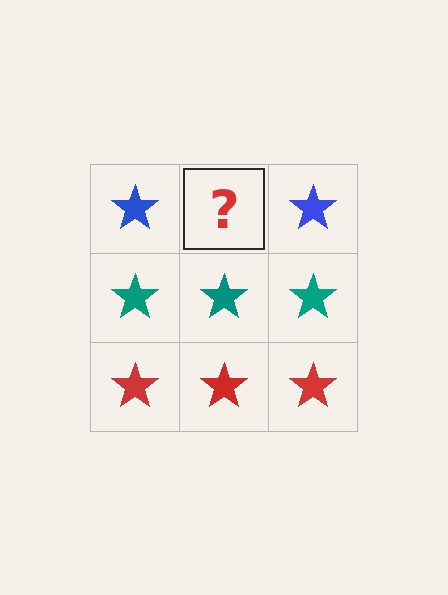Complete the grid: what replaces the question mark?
The question mark should be replaced with a blue star.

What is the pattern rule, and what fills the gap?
The rule is that each row has a consistent color. The gap should be filled with a blue star.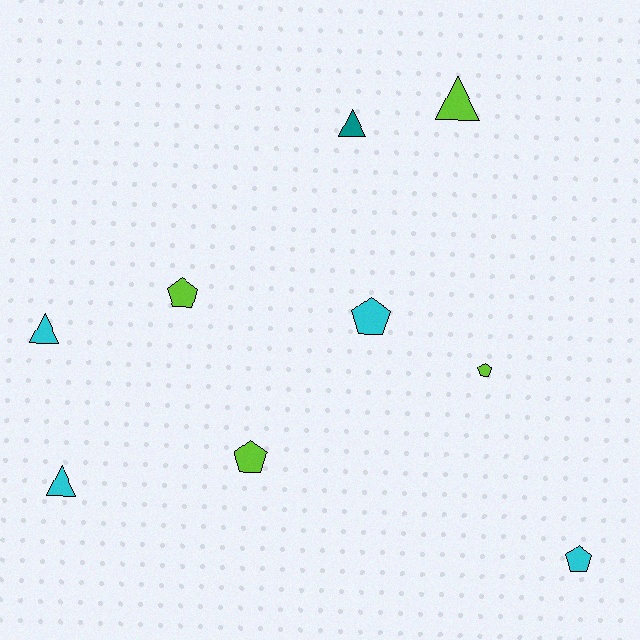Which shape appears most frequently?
Pentagon, with 5 objects.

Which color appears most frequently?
Cyan, with 4 objects.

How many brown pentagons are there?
There are no brown pentagons.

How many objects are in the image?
There are 9 objects.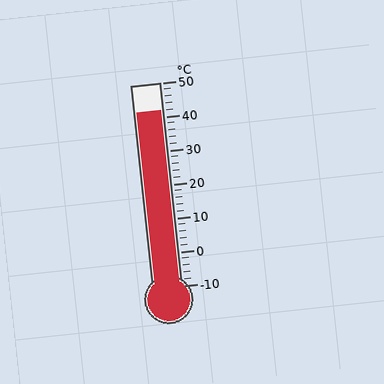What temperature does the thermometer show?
The thermometer shows approximately 42°C.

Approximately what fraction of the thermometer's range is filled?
The thermometer is filled to approximately 85% of its range.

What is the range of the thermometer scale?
The thermometer scale ranges from -10°C to 50°C.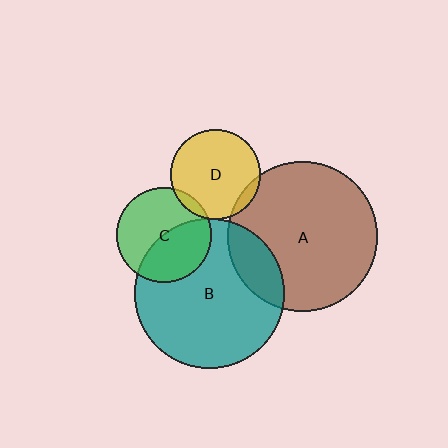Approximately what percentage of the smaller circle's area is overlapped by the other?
Approximately 5%.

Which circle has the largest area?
Circle B (teal).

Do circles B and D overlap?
Yes.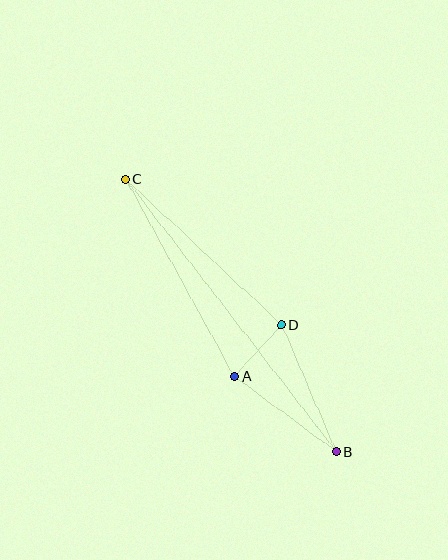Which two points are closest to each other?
Points A and D are closest to each other.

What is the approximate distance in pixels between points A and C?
The distance between A and C is approximately 225 pixels.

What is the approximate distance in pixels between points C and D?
The distance between C and D is approximately 213 pixels.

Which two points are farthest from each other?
Points B and C are farthest from each other.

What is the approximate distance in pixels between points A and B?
The distance between A and B is approximately 126 pixels.